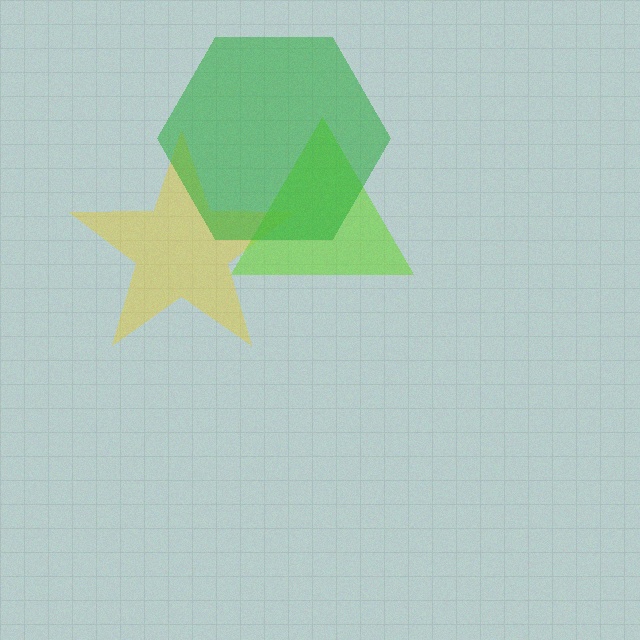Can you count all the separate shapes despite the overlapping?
Yes, there are 3 separate shapes.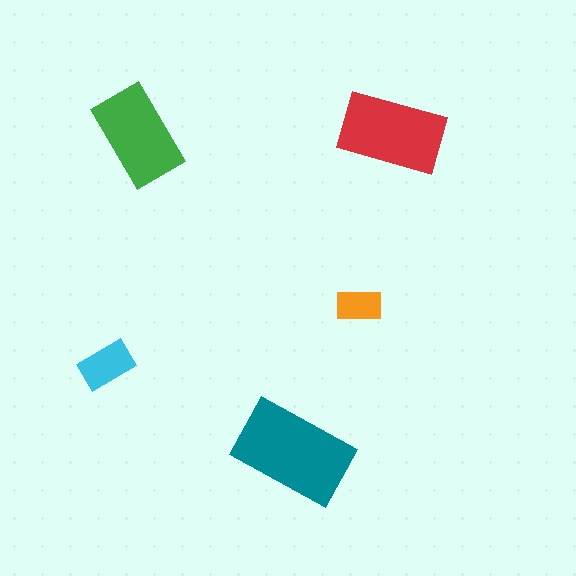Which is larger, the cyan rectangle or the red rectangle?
The red one.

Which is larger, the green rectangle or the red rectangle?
The red one.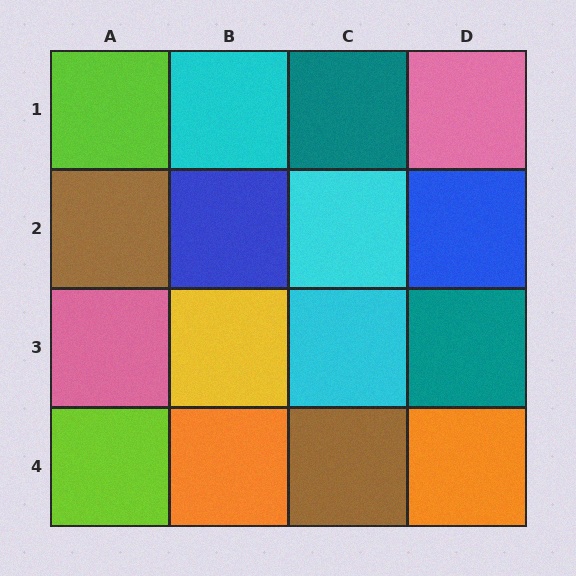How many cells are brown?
2 cells are brown.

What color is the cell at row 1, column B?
Cyan.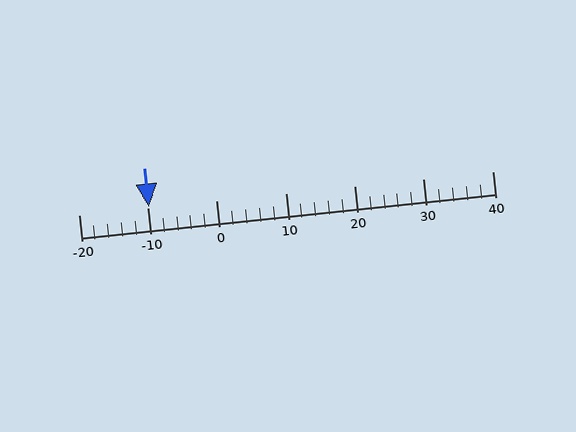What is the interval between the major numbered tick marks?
The major tick marks are spaced 10 units apart.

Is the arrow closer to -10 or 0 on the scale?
The arrow is closer to -10.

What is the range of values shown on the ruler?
The ruler shows values from -20 to 40.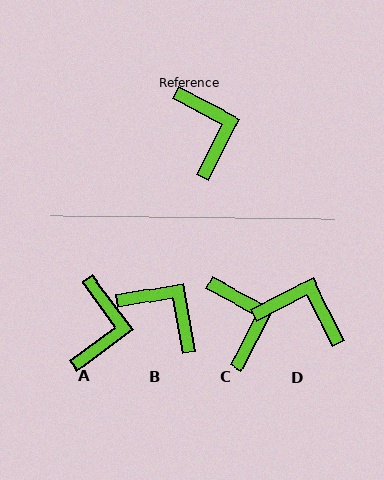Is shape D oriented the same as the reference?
No, it is off by about 54 degrees.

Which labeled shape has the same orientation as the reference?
C.